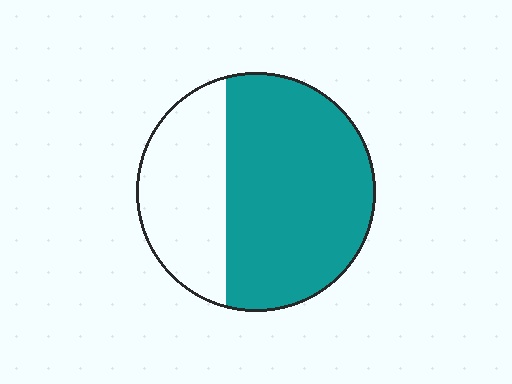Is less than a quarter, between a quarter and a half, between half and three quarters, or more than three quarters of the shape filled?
Between half and three quarters.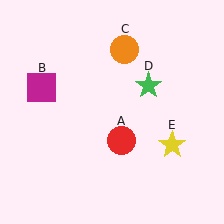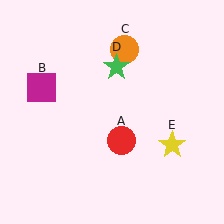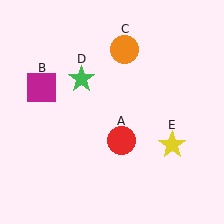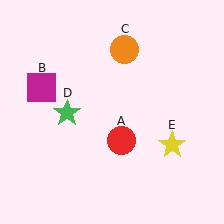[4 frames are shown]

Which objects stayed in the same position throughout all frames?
Red circle (object A) and magenta square (object B) and orange circle (object C) and yellow star (object E) remained stationary.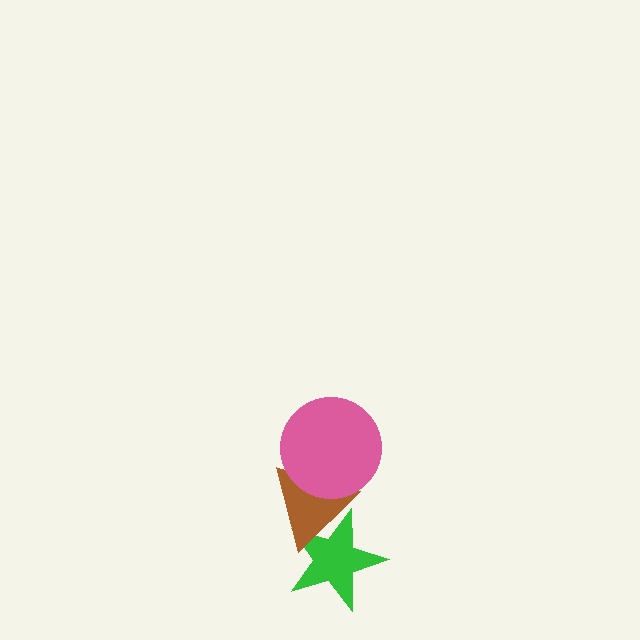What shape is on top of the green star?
The brown triangle is on top of the green star.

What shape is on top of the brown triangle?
The pink circle is on top of the brown triangle.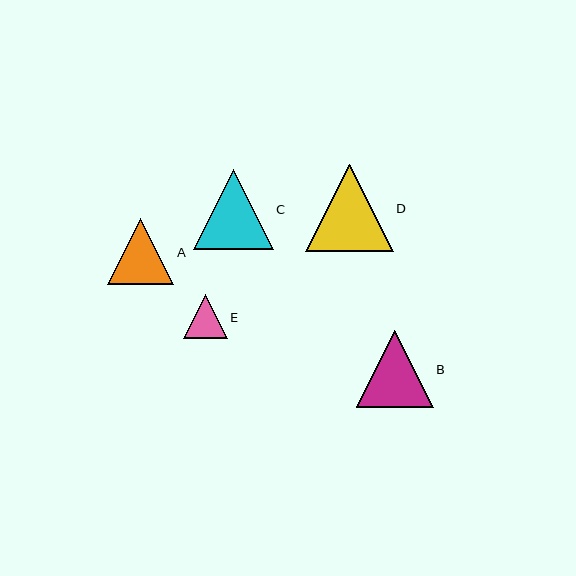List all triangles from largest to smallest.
From largest to smallest: D, C, B, A, E.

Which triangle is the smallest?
Triangle E is the smallest with a size of approximately 44 pixels.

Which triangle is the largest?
Triangle D is the largest with a size of approximately 88 pixels.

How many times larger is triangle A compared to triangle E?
Triangle A is approximately 1.5 times the size of triangle E.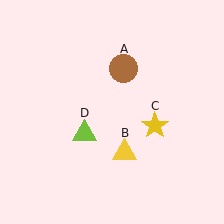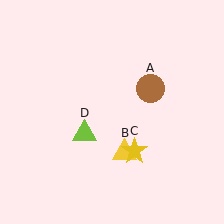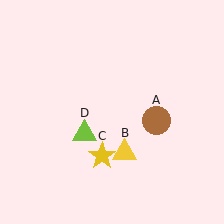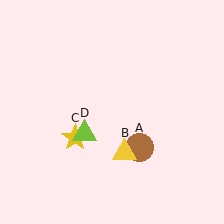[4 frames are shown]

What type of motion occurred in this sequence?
The brown circle (object A), yellow star (object C) rotated clockwise around the center of the scene.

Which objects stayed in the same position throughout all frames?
Yellow triangle (object B) and lime triangle (object D) remained stationary.